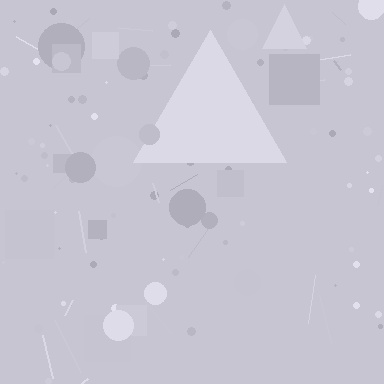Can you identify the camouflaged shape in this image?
The camouflaged shape is a triangle.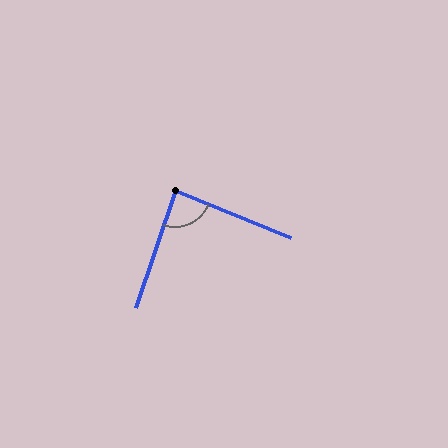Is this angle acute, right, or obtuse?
It is approximately a right angle.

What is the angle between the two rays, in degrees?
Approximately 86 degrees.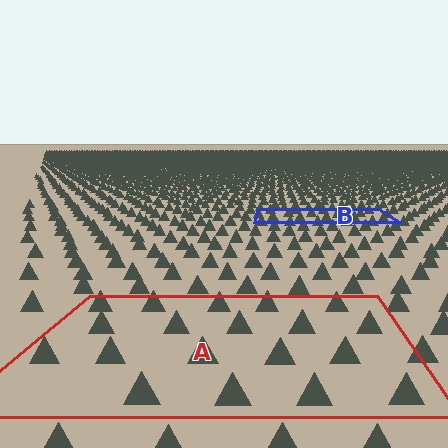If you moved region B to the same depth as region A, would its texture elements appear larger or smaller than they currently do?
They would appear larger. At a closer depth, the same texture elements are projected at a bigger on-screen size.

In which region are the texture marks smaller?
The texture marks are smaller in region B, because it is farther away.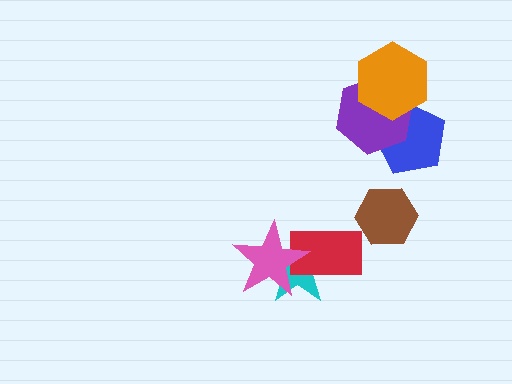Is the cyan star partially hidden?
Yes, it is partially covered by another shape.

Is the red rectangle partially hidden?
Yes, it is partially covered by another shape.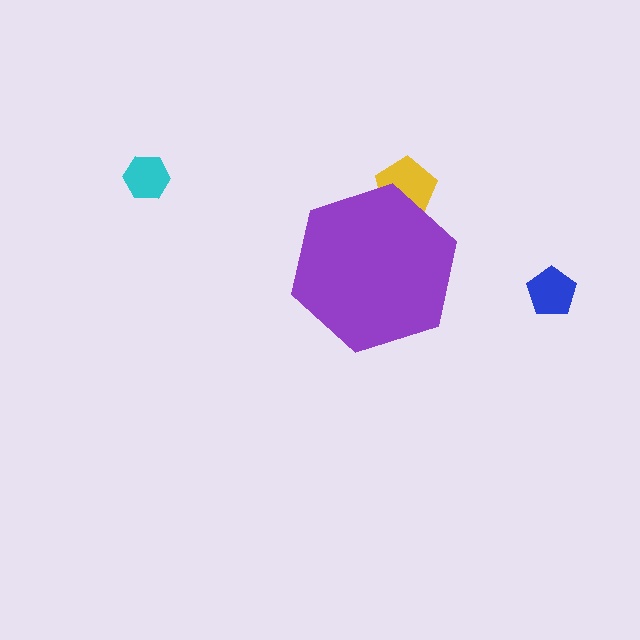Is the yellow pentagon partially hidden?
Yes, the yellow pentagon is partially hidden behind the purple hexagon.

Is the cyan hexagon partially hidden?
No, the cyan hexagon is fully visible.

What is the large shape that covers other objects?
A purple hexagon.